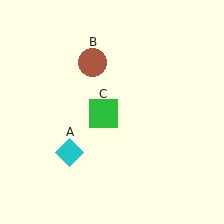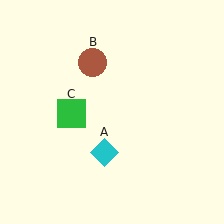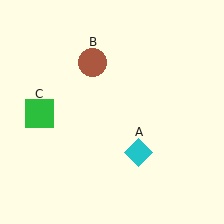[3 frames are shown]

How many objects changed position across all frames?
2 objects changed position: cyan diamond (object A), green square (object C).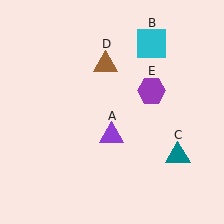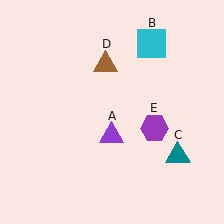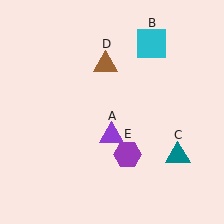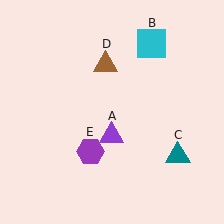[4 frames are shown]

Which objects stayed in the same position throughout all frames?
Purple triangle (object A) and cyan square (object B) and teal triangle (object C) and brown triangle (object D) remained stationary.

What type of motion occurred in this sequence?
The purple hexagon (object E) rotated clockwise around the center of the scene.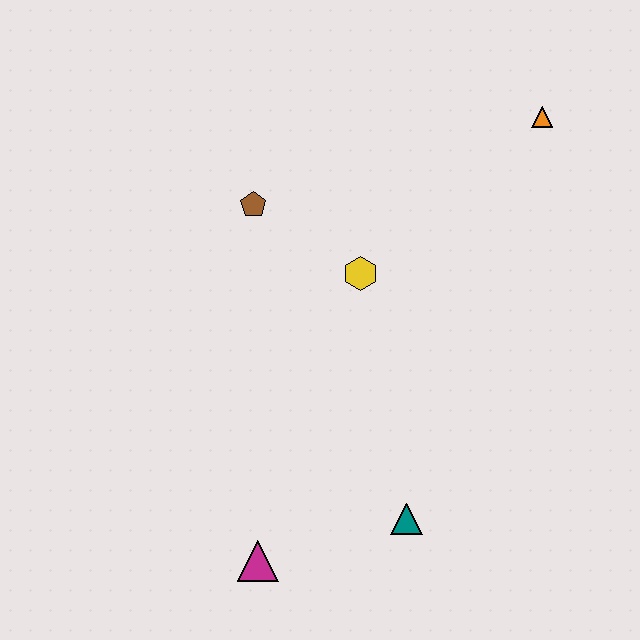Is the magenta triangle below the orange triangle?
Yes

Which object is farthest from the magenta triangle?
The orange triangle is farthest from the magenta triangle.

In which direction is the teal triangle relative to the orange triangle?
The teal triangle is below the orange triangle.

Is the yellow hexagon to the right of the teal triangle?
No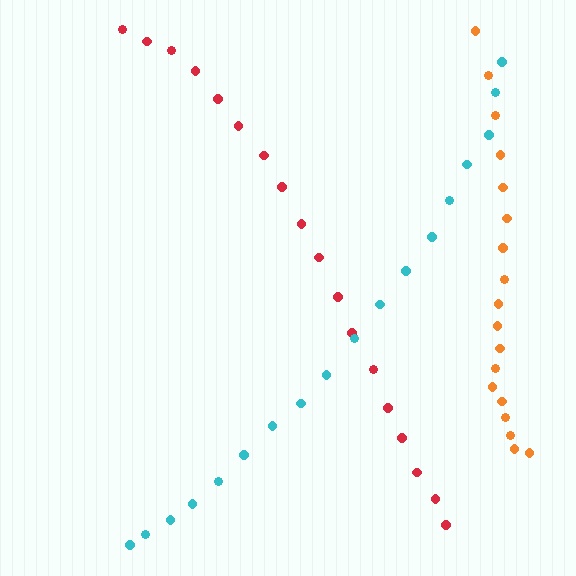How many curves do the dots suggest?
There are 3 distinct paths.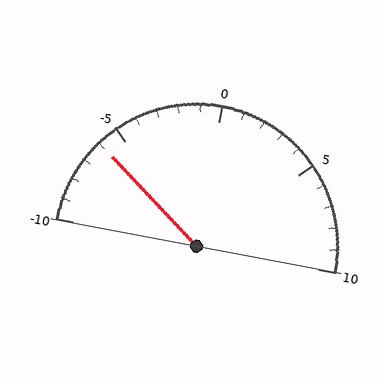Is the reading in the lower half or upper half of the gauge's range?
The reading is in the lower half of the range (-10 to 10).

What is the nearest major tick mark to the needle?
The nearest major tick mark is -5.